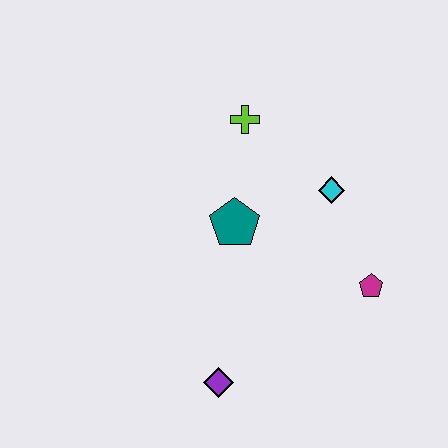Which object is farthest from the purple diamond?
The lime cross is farthest from the purple diamond.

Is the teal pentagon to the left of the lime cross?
Yes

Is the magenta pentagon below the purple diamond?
No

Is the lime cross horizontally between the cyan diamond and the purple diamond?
Yes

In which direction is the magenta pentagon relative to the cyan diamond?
The magenta pentagon is below the cyan diamond.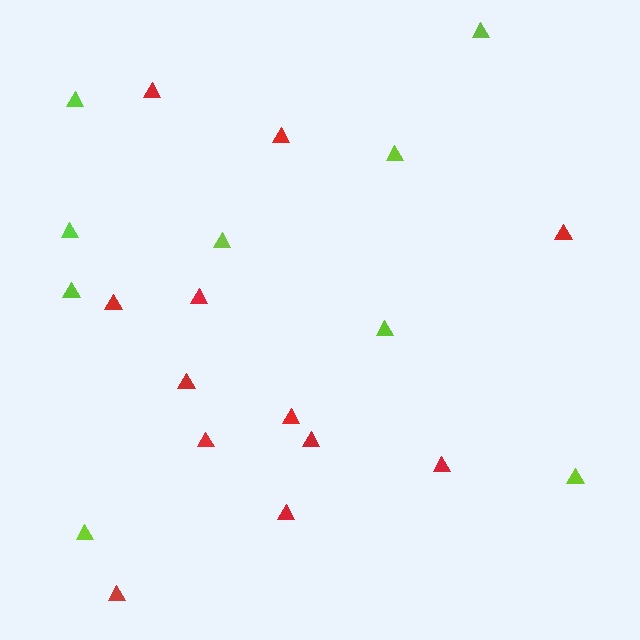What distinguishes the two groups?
There are 2 groups: one group of lime triangles (9) and one group of red triangles (12).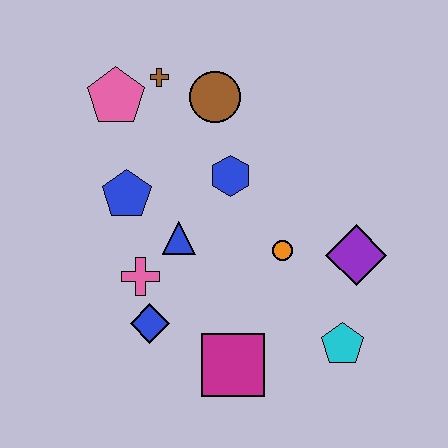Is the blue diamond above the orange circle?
No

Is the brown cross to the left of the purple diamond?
Yes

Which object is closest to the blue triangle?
The pink cross is closest to the blue triangle.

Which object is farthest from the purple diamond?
The pink pentagon is farthest from the purple diamond.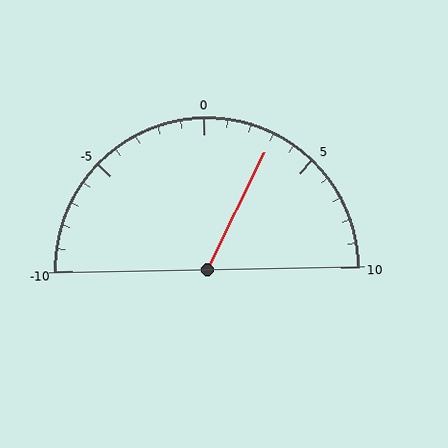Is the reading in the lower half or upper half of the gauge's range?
The reading is in the upper half of the range (-10 to 10).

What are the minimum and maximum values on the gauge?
The gauge ranges from -10 to 10.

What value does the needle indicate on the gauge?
The needle indicates approximately 3.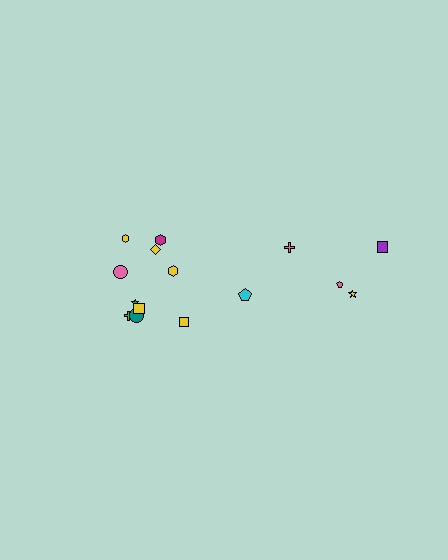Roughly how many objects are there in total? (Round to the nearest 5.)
Roughly 15 objects in total.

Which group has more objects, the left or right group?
The left group.